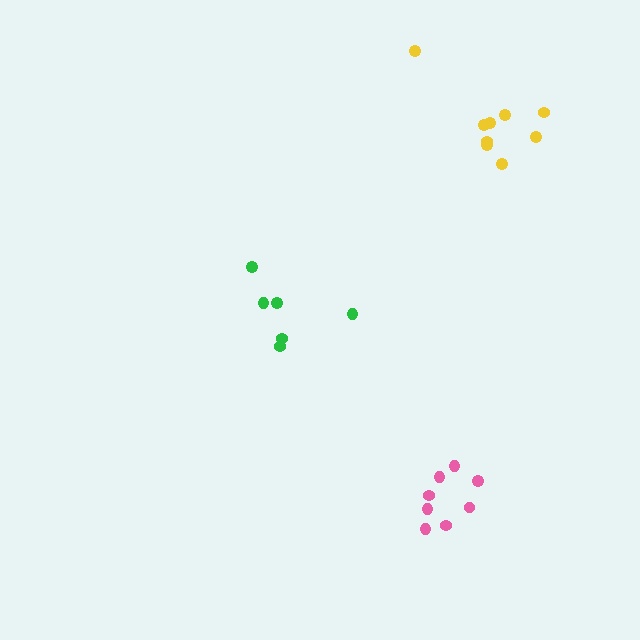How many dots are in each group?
Group 1: 9 dots, Group 2: 8 dots, Group 3: 6 dots (23 total).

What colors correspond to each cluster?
The clusters are colored: yellow, pink, green.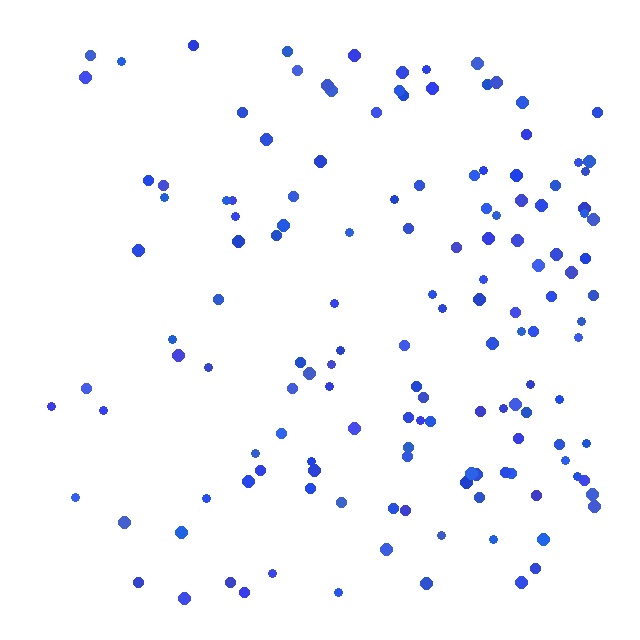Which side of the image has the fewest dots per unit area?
The left.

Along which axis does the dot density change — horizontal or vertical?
Horizontal.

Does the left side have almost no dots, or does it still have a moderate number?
Still a moderate number, just noticeably fewer than the right.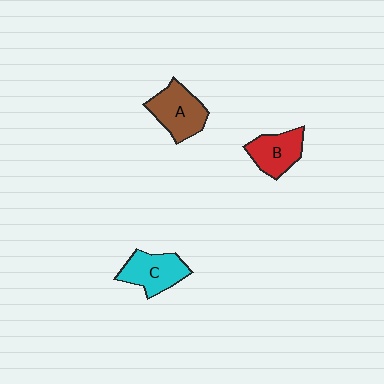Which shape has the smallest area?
Shape B (red).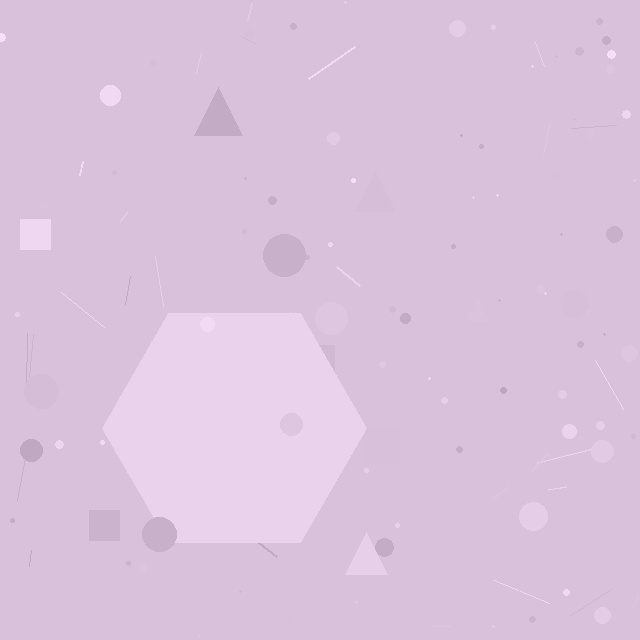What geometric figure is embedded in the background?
A hexagon is embedded in the background.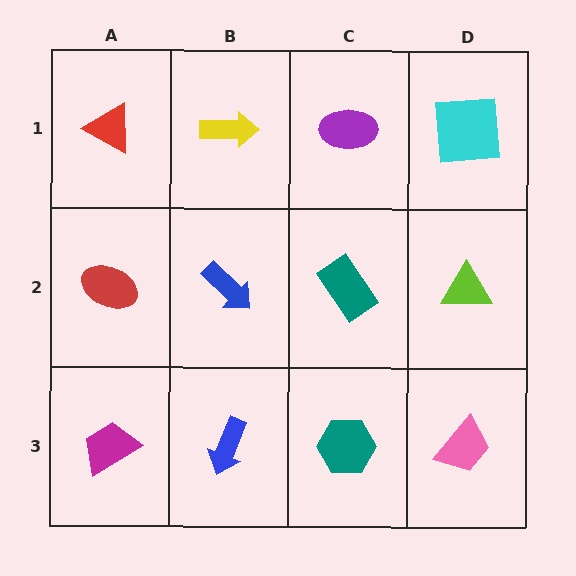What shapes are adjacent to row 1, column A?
A red ellipse (row 2, column A), a yellow arrow (row 1, column B).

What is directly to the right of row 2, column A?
A blue arrow.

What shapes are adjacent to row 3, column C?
A teal rectangle (row 2, column C), a blue arrow (row 3, column B), a pink trapezoid (row 3, column D).